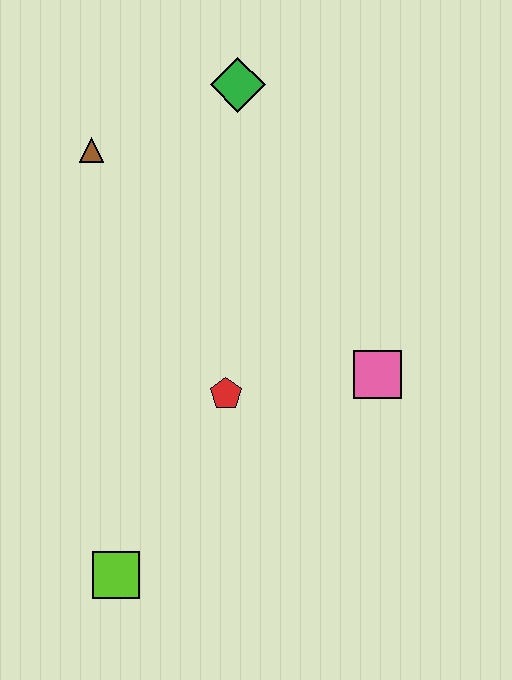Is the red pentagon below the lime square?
No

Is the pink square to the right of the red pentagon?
Yes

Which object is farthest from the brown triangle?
The lime square is farthest from the brown triangle.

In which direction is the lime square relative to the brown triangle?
The lime square is below the brown triangle.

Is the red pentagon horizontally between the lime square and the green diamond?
Yes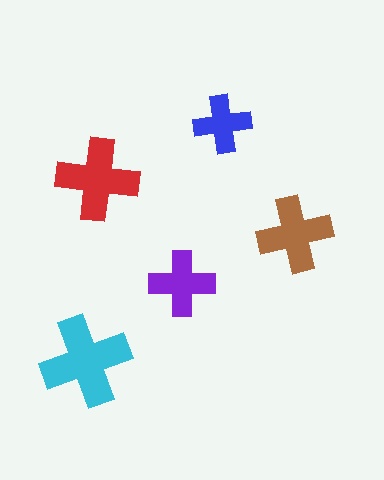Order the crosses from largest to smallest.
the cyan one, the red one, the brown one, the purple one, the blue one.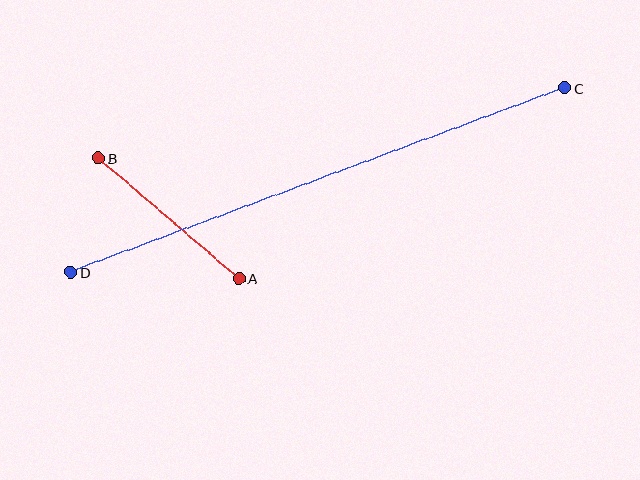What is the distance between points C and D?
The distance is approximately 528 pixels.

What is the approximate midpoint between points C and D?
The midpoint is at approximately (318, 180) pixels.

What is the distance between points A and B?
The distance is approximately 185 pixels.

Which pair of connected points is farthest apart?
Points C and D are farthest apart.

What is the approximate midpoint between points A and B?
The midpoint is at approximately (169, 219) pixels.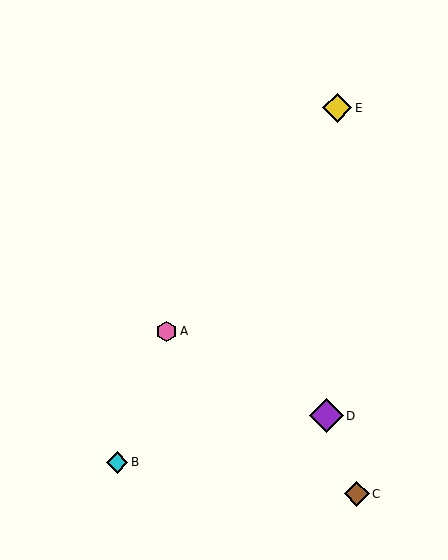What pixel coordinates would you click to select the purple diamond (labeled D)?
Click at (326, 416) to select the purple diamond D.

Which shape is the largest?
The purple diamond (labeled D) is the largest.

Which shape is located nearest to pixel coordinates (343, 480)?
The brown diamond (labeled C) at (357, 494) is nearest to that location.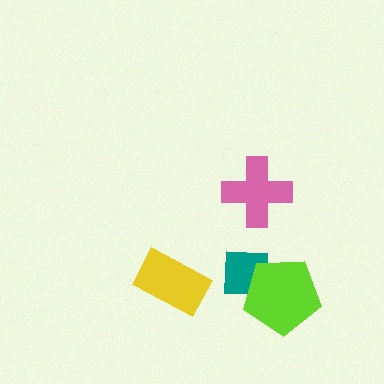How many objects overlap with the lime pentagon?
1 object overlaps with the lime pentagon.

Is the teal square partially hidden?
Yes, it is partially covered by another shape.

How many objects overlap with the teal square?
1 object overlaps with the teal square.